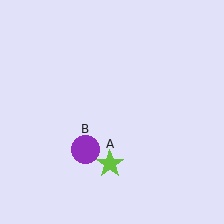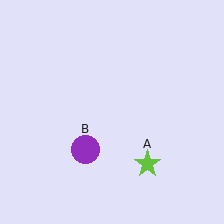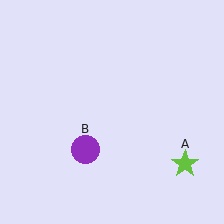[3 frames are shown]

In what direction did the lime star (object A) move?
The lime star (object A) moved right.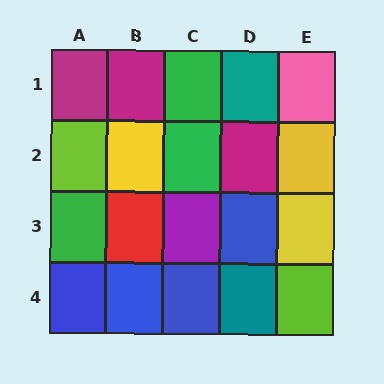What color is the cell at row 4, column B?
Blue.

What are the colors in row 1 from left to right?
Magenta, magenta, green, teal, pink.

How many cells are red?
1 cell is red.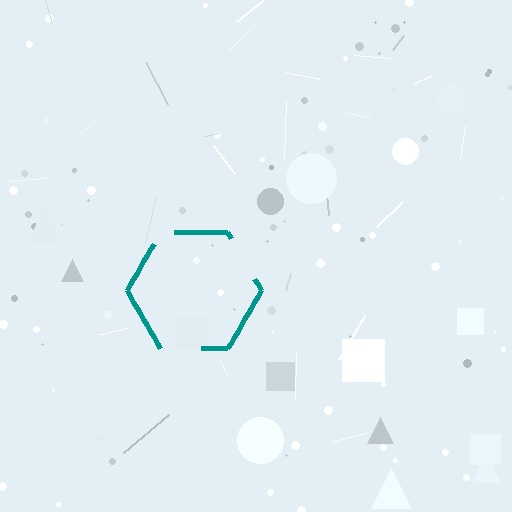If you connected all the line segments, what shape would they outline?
They would outline a hexagon.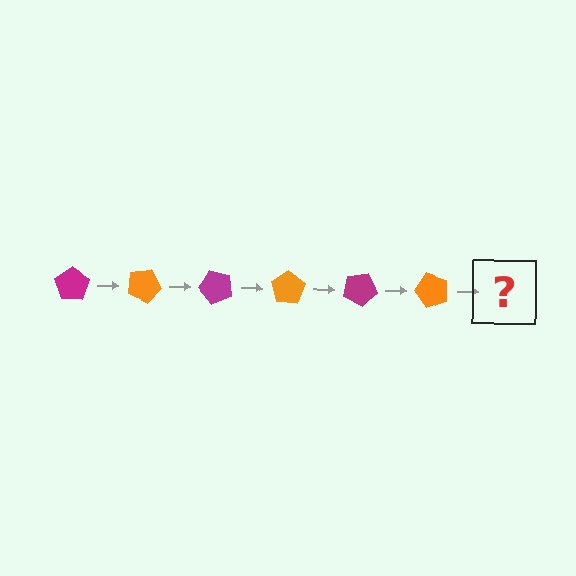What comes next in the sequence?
The next element should be a magenta pentagon, rotated 150 degrees from the start.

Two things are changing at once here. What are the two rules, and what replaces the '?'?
The two rules are that it rotates 25 degrees each step and the color cycles through magenta and orange. The '?' should be a magenta pentagon, rotated 150 degrees from the start.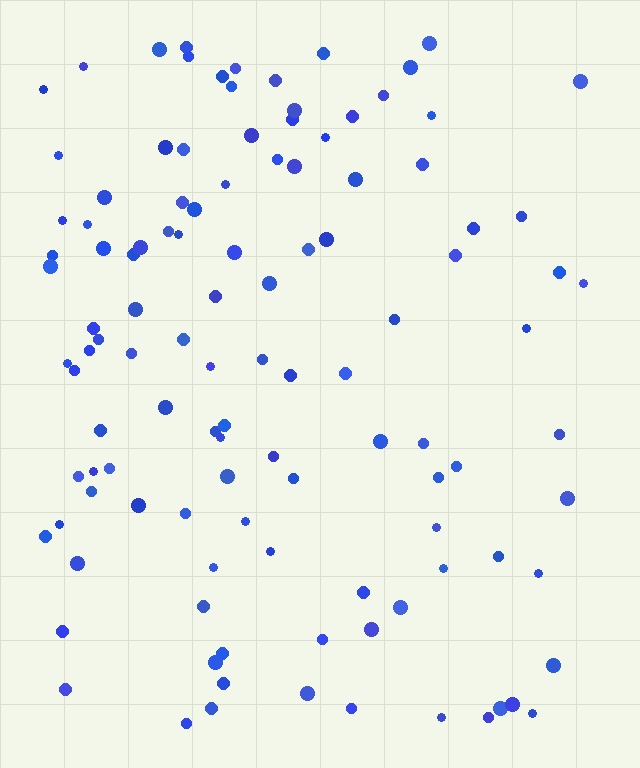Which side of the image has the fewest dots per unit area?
The right.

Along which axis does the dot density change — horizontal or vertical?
Horizontal.